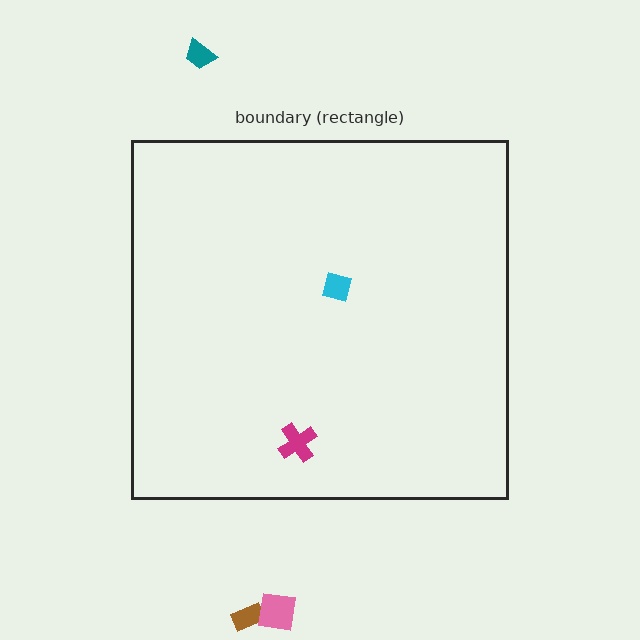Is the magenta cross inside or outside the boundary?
Inside.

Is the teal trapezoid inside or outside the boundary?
Outside.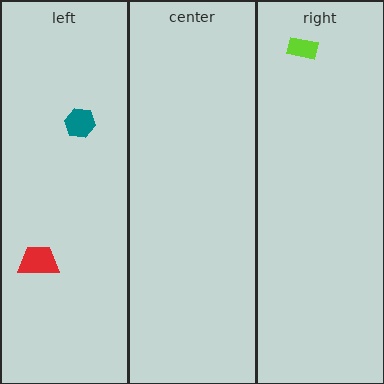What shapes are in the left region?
The teal hexagon, the red trapezoid.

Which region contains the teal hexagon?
The left region.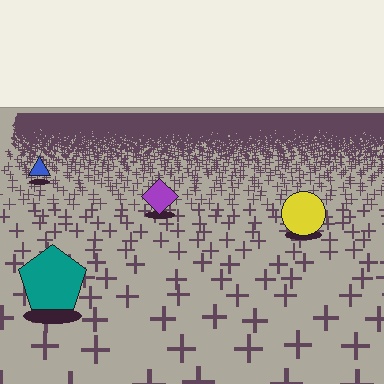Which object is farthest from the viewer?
The blue triangle is farthest from the viewer. It appears smaller and the ground texture around it is denser.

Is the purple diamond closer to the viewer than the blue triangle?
Yes. The purple diamond is closer — you can tell from the texture gradient: the ground texture is coarser near it.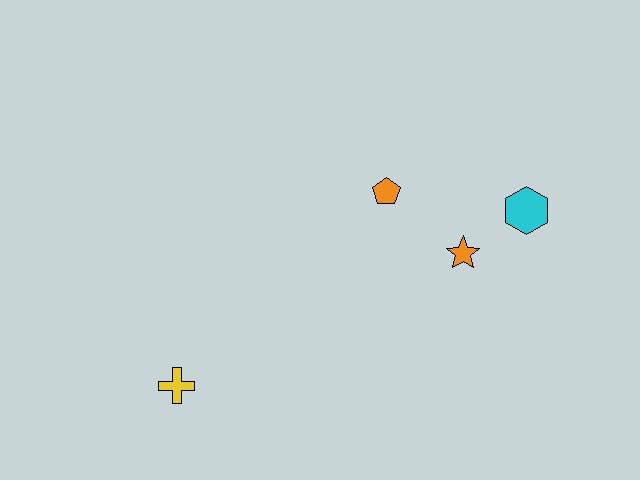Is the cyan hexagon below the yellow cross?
No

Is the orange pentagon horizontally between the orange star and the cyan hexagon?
No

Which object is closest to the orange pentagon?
The orange star is closest to the orange pentagon.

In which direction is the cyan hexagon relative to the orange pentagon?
The cyan hexagon is to the right of the orange pentagon.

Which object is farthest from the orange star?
The yellow cross is farthest from the orange star.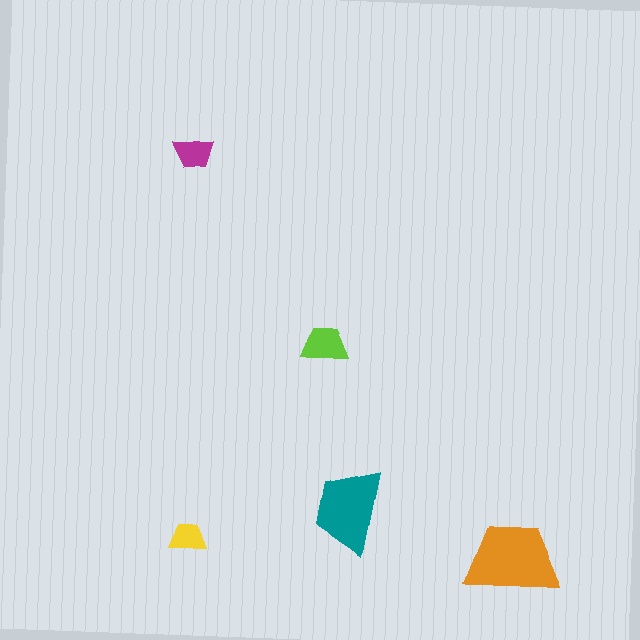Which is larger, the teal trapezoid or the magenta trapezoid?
The teal one.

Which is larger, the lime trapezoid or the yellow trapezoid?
The lime one.